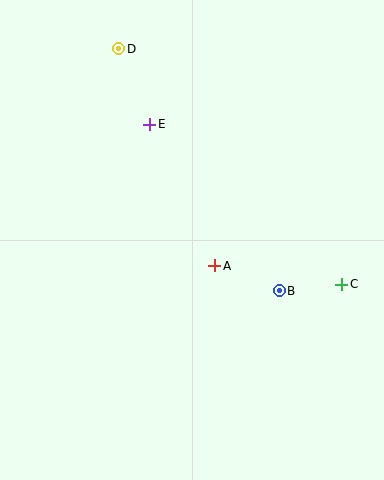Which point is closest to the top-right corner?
Point E is closest to the top-right corner.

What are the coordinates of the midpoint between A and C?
The midpoint between A and C is at (278, 275).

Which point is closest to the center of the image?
Point A at (215, 266) is closest to the center.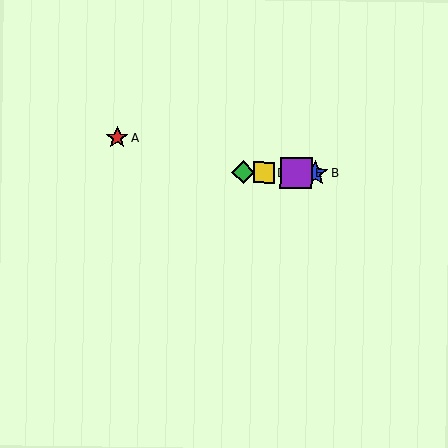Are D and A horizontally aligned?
No, D is at y≈173 and A is at y≈137.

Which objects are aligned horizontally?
Objects B, C, D, E are aligned horizontally.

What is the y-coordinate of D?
Object D is at y≈173.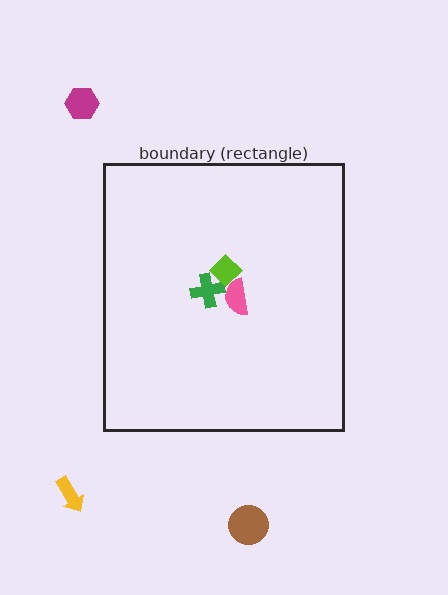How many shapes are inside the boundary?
3 inside, 3 outside.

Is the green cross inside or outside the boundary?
Inside.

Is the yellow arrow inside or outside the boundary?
Outside.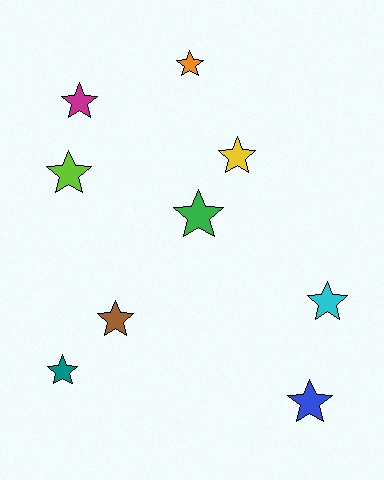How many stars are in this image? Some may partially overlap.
There are 9 stars.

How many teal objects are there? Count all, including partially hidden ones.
There is 1 teal object.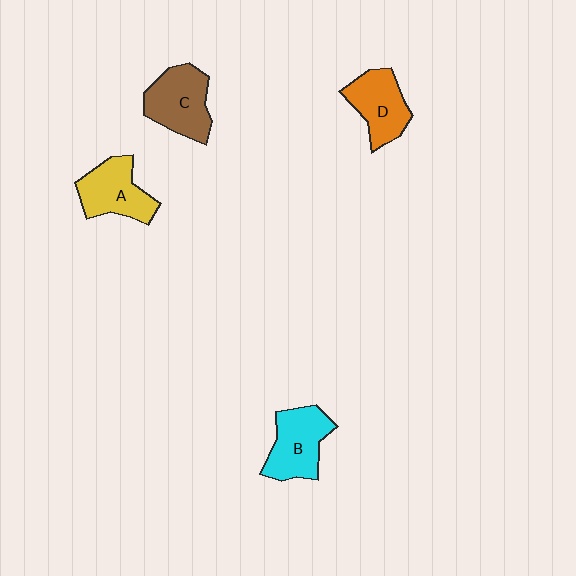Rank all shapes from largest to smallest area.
From largest to smallest: C (brown), B (cyan), A (yellow), D (orange).